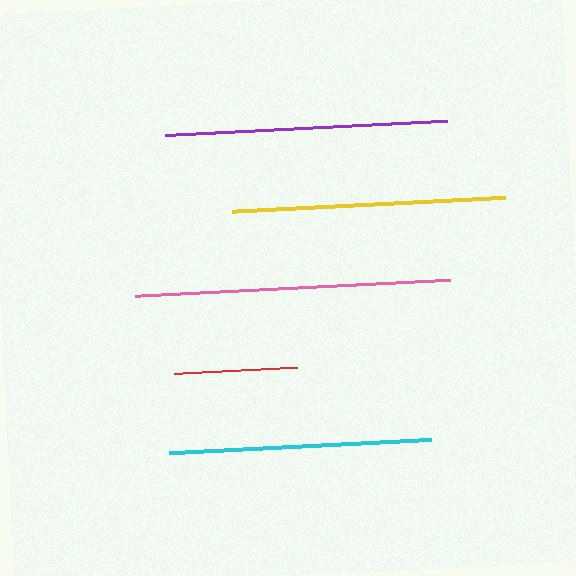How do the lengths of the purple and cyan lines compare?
The purple and cyan lines are approximately the same length.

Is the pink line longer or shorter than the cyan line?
The pink line is longer than the cyan line.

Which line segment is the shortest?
The red line is the shortest at approximately 123 pixels.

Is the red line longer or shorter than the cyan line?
The cyan line is longer than the red line.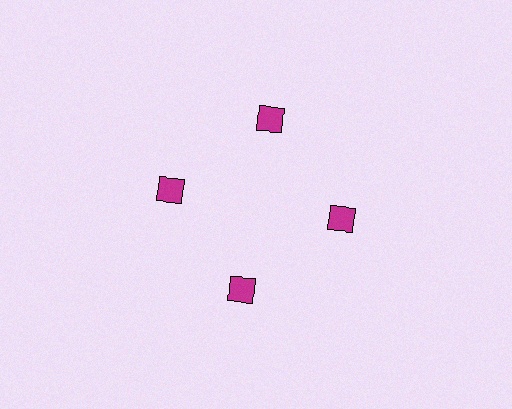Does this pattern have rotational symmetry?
Yes, this pattern has 4-fold rotational symmetry. It looks the same after rotating 90 degrees around the center.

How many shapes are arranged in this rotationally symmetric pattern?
There are 4 shapes, arranged in 4 groups of 1.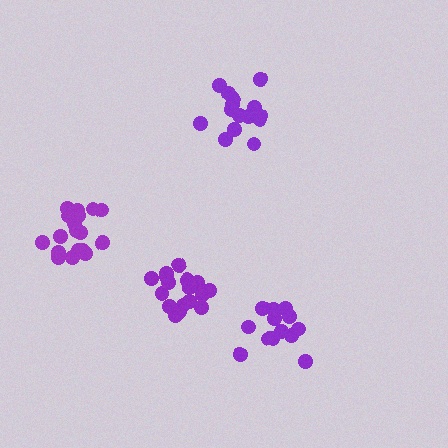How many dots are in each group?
Group 1: 17 dots, Group 2: 13 dots, Group 3: 16 dots, Group 4: 19 dots (65 total).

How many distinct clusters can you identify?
There are 4 distinct clusters.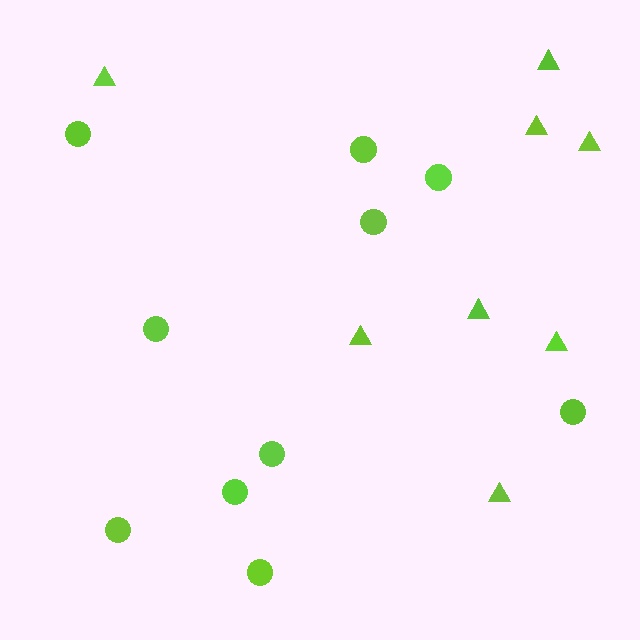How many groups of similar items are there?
There are 2 groups: one group of circles (10) and one group of triangles (8).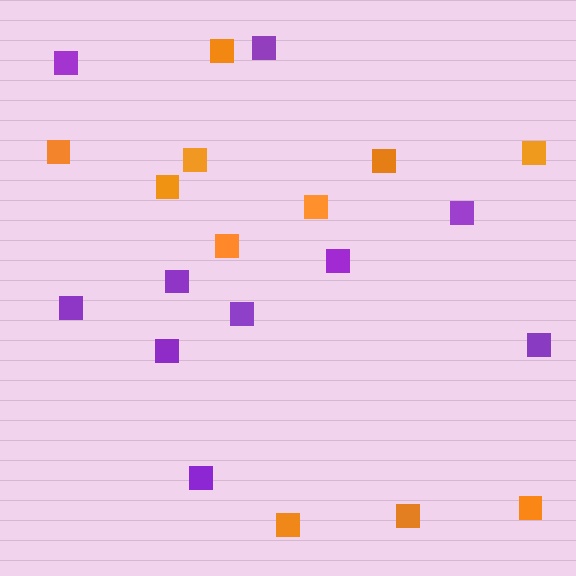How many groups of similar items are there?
There are 2 groups: one group of orange squares (11) and one group of purple squares (10).